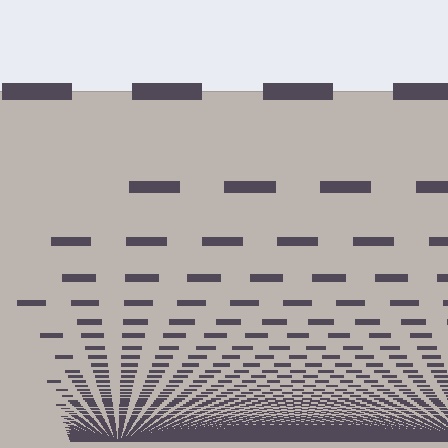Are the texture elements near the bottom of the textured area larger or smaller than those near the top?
Smaller. The gradient is inverted — elements near the bottom are smaller and denser.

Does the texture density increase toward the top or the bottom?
Density increases toward the bottom.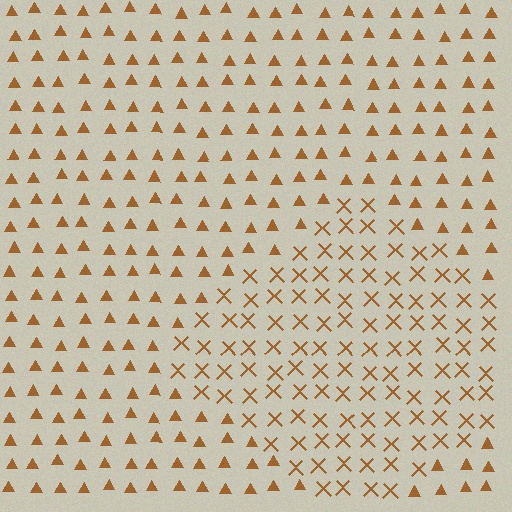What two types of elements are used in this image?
The image uses X marks inside the diamond region and triangles outside it.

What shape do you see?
I see a diamond.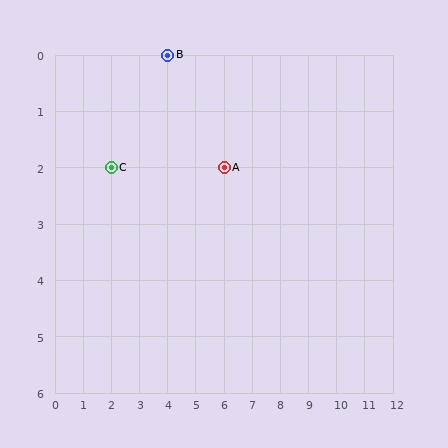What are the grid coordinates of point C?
Point C is at grid coordinates (2, 2).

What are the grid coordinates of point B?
Point B is at grid coordinates (4, 0).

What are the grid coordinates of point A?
Point A is at grid coordinates (6, 2).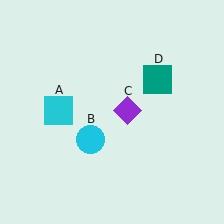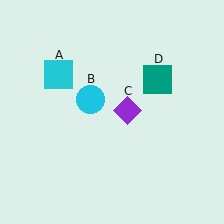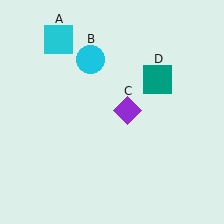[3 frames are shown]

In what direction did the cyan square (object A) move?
The cyan square (object A) moved up.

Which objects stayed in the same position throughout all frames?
Purple diamond (object C) and teal square (object D) remained stationary.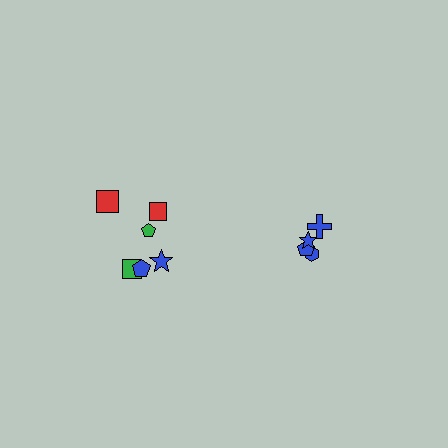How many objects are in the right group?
There are 4 objects.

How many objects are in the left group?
There are 6 objects.